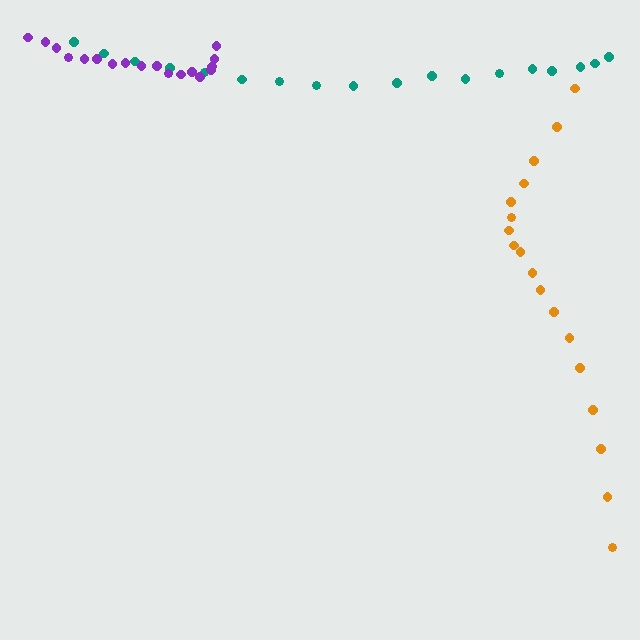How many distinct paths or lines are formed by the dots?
There are 3 distinct paths.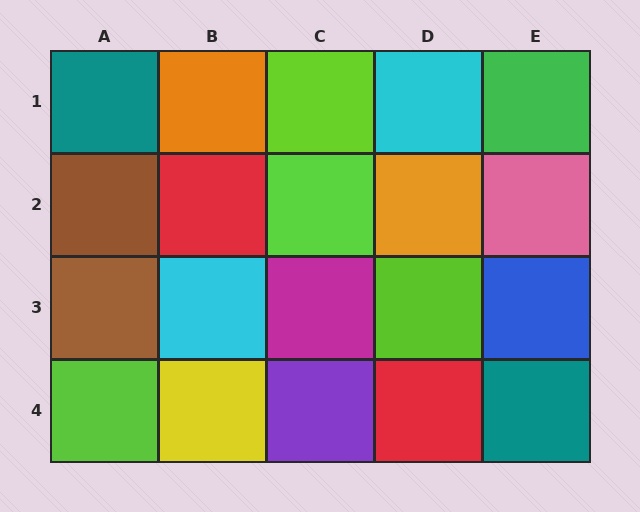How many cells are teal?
2 cells are teal.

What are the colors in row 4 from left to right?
Lime, yellow, purple, red, teal.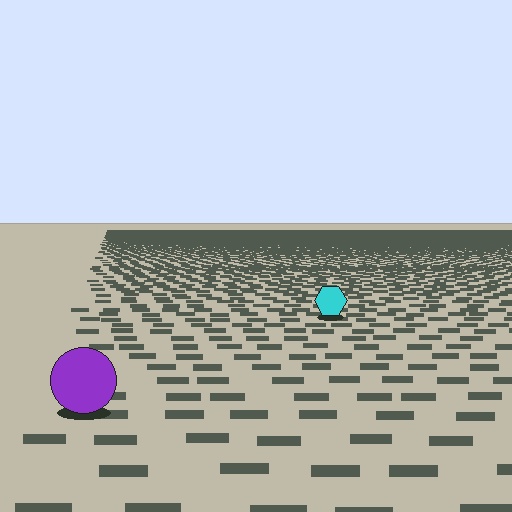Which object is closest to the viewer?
The purple circle is closest. The texture marks near it are larger and more spread out.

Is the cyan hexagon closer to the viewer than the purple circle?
No. The purple circle is closer — you can tell from the texture gradient: the ground texture is coarser near it.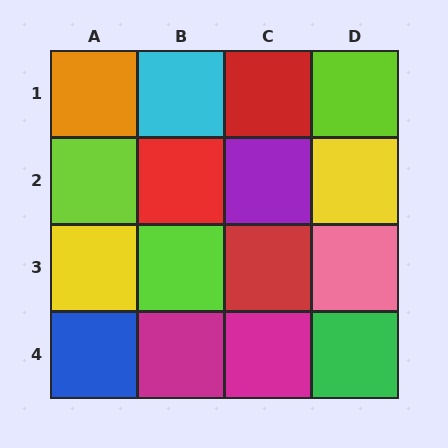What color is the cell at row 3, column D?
Pink.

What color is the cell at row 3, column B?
Lime.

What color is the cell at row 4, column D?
Green.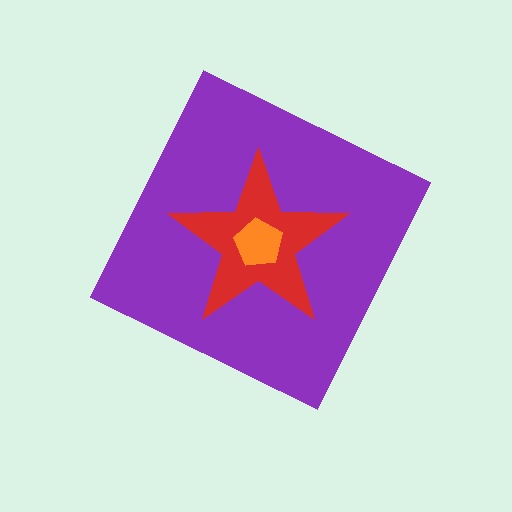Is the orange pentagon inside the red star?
Yes.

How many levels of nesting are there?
3.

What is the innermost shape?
The orange pentagon.